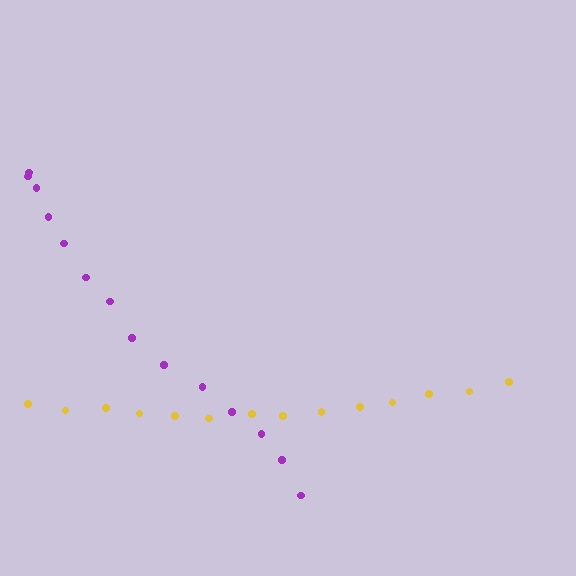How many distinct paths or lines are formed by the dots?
There are 2 distinct paths.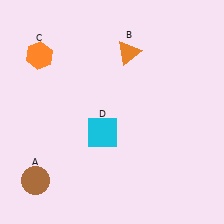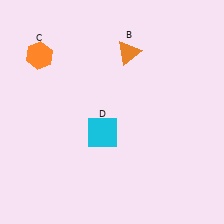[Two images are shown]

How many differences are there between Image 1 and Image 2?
There is 1 difference between the two images.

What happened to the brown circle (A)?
The brown circle (A) was removed in Image 2. It was in the bottom-left area of Image 1.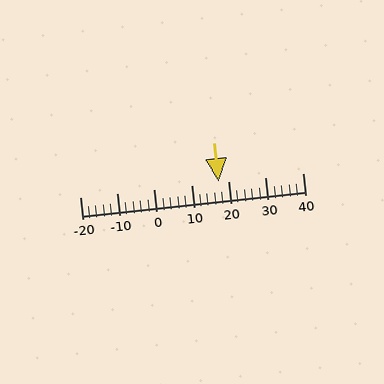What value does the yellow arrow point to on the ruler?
The yellow arrow points to approximately 17.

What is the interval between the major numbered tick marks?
The major tick marks are spaced 10 units apart.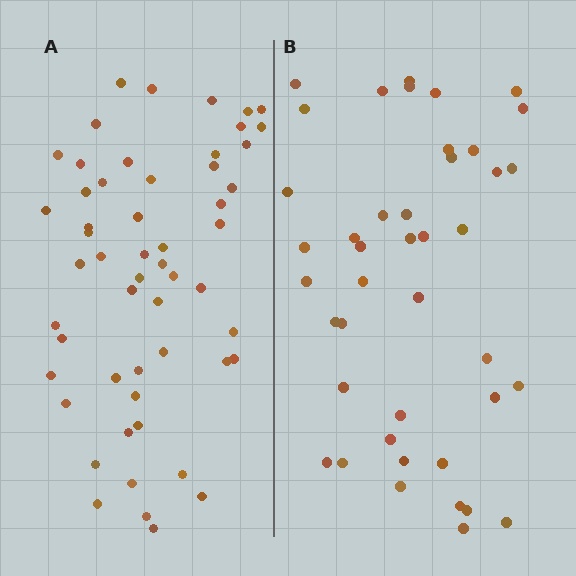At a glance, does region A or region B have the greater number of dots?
Region A (the left region) has more dots.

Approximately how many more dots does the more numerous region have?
Region A has roughly 12 or so more dots than region B.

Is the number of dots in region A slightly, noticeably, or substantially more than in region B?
Region A has noticeably more, but not dramatically so. The ratio is roughly 1.3 to 1.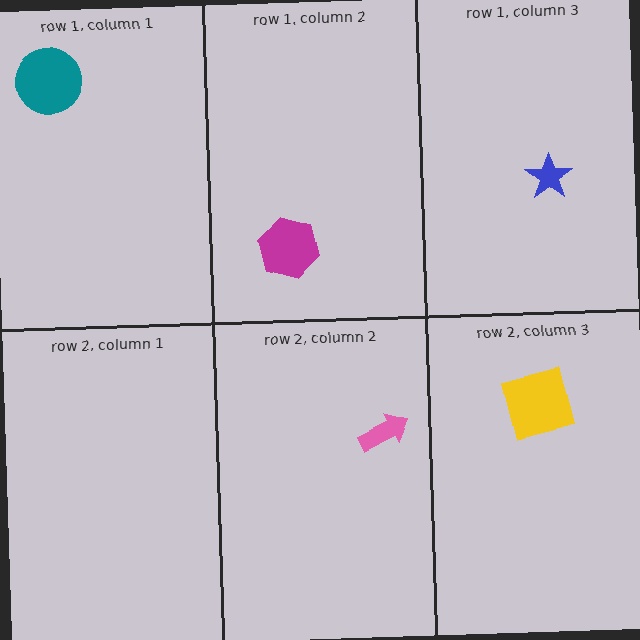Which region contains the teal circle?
The row 1, column 1 region.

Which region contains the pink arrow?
The row 2, column 2 region.